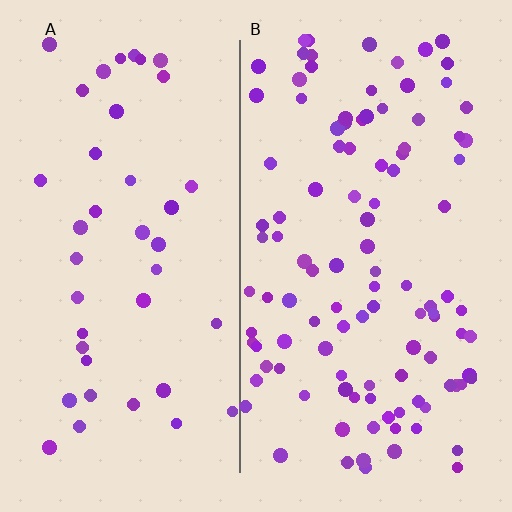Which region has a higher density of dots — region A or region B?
B (the right).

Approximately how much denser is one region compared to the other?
Approximately 2.7× — region B over region A.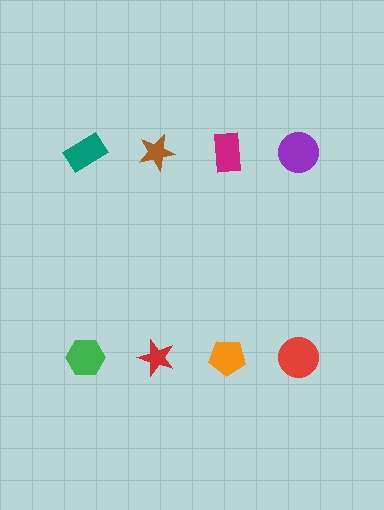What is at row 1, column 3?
A magenta rectangle.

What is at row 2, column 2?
A red star.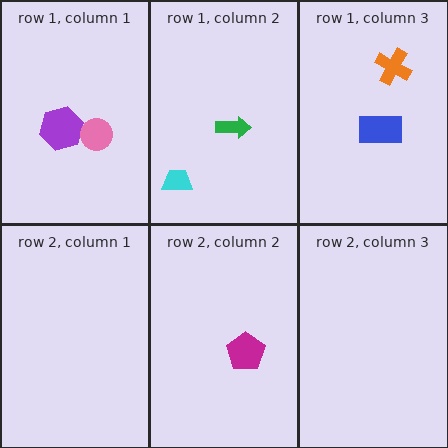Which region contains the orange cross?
The row 1, column 3 region.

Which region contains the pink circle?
The row 1, column 1 region.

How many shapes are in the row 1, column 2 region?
2.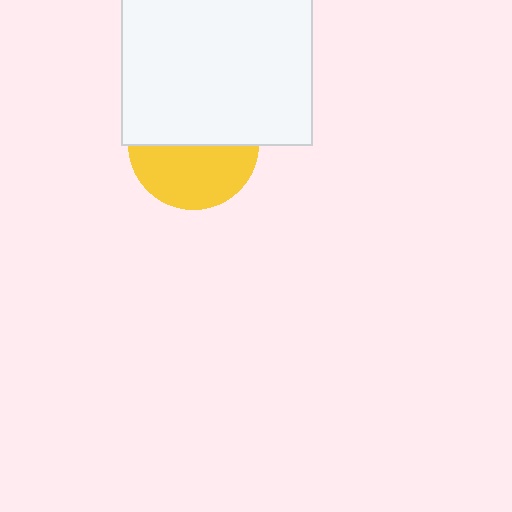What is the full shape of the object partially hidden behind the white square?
The partially hidden object is a yellow circle.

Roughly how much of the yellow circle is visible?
About half of it is visible (roughly 48%).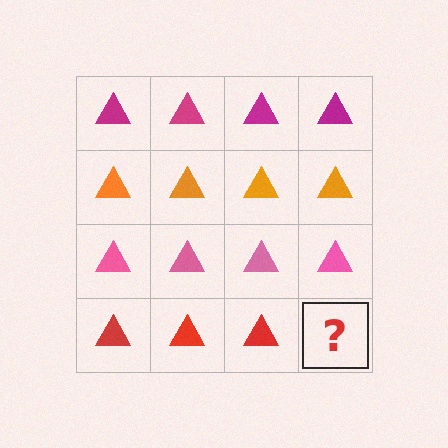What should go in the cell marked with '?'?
The missing cell should contain a red triangle.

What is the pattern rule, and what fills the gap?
The rule is that each row has a consistent color. The gap should be filled with a red triangle.